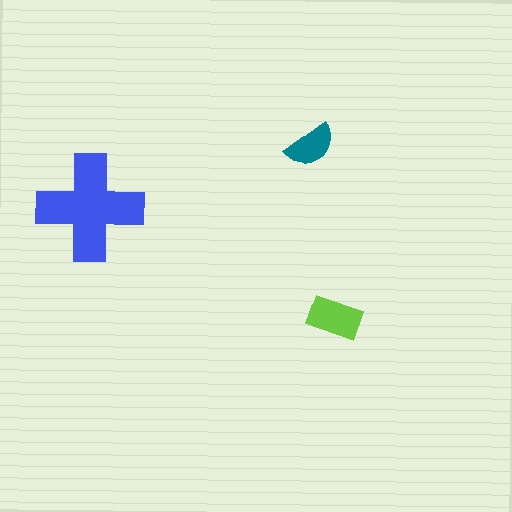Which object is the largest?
The blue cross.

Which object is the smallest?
The teal semicircle.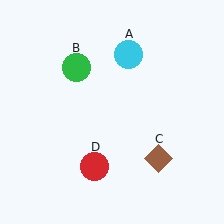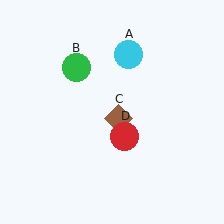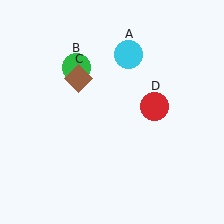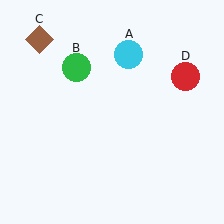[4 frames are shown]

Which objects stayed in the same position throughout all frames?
Cyan circle (object A) and green circle (object B) remained stationary.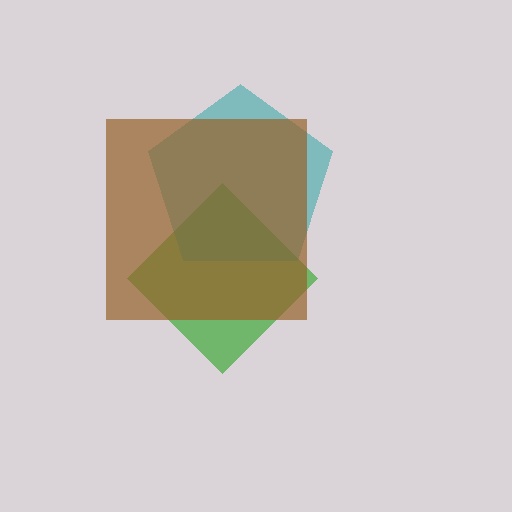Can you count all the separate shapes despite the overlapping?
Yes, there are 3 separate shapes.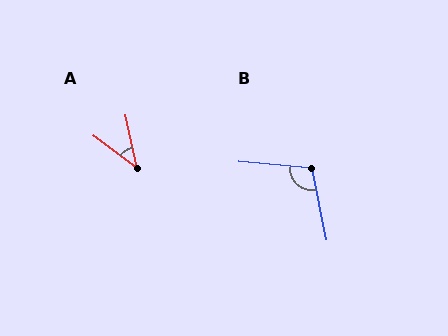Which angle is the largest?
B, at approximately 106 degrees.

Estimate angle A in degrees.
Approximately 41 degrees.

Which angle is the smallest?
A, at approximately 41 degrees.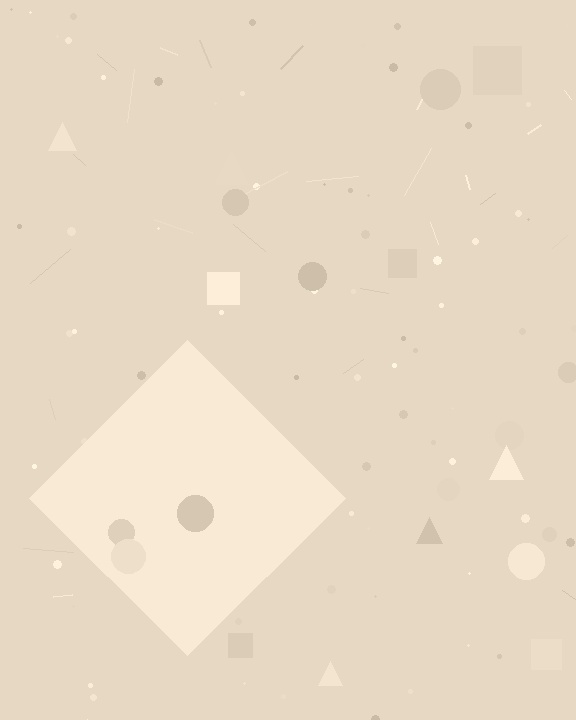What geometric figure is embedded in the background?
A diamond is embedded in the background.